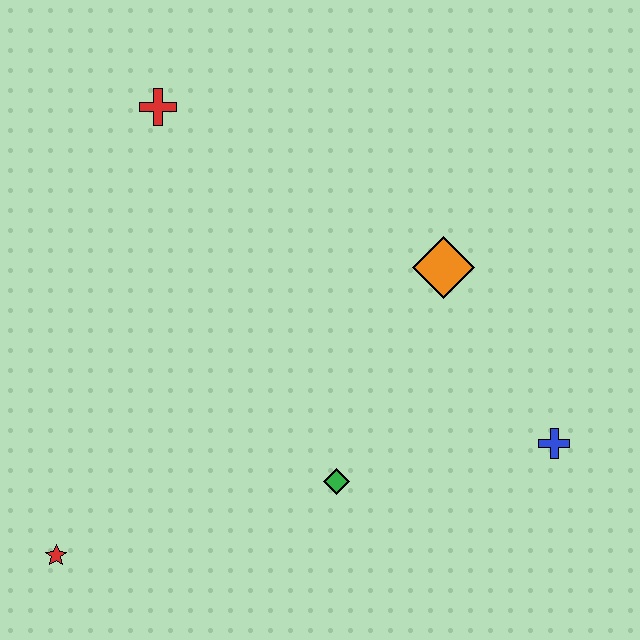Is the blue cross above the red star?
Yes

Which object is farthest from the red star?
The blue cross is farthest from the red star.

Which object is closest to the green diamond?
The blue cross is closest to the green diamond.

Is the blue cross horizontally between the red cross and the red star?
No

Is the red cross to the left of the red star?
No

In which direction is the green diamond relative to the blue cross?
The green diamond is to the left of the blue cross.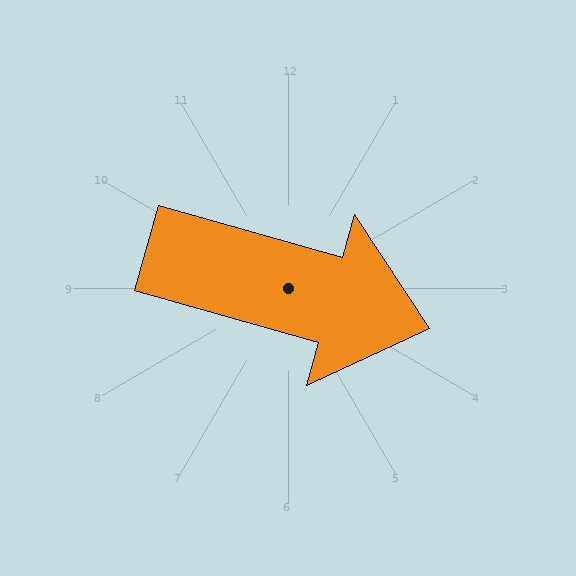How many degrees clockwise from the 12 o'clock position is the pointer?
Approximately 106 degrees.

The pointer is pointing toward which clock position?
Roughly 4 o'clock.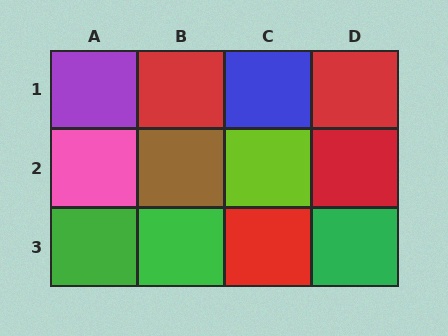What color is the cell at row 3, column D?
Green.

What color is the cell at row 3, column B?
Green.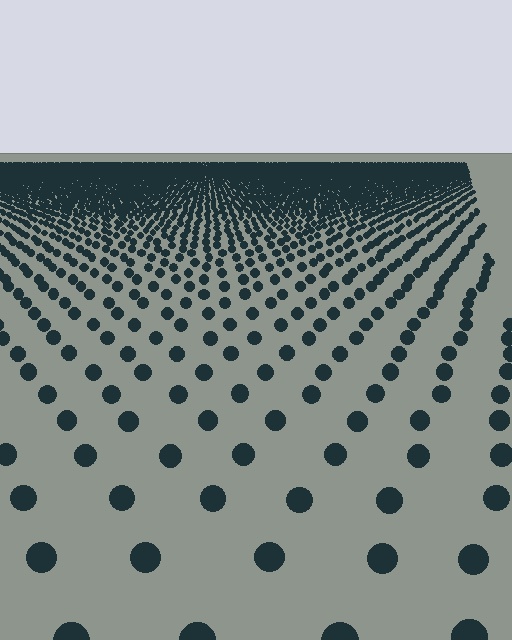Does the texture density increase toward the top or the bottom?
Density increases toward the top.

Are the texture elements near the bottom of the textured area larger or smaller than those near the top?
Larger. Near the bottom, elements are closer to the viewer and appear at a bigger on-screen size.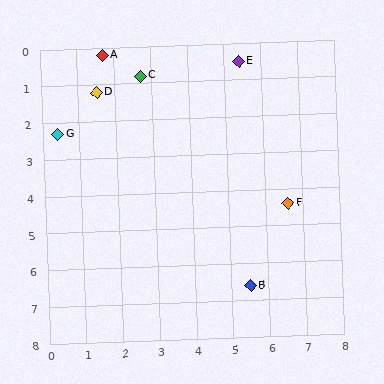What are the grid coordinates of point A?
Point A is at approximately (1.7, 0.2).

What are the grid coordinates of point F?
Point F is at approximately (6.6, 4.4).